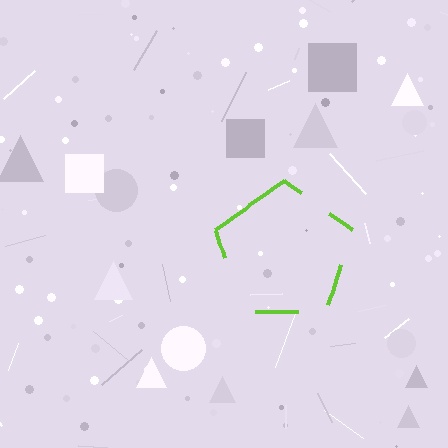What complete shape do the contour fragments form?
The contour fragments form a pentagon.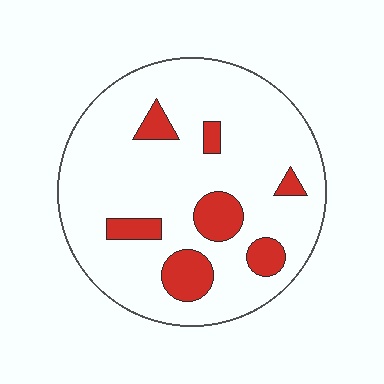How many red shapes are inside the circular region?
7.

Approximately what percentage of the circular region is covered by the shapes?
Approximately 15%.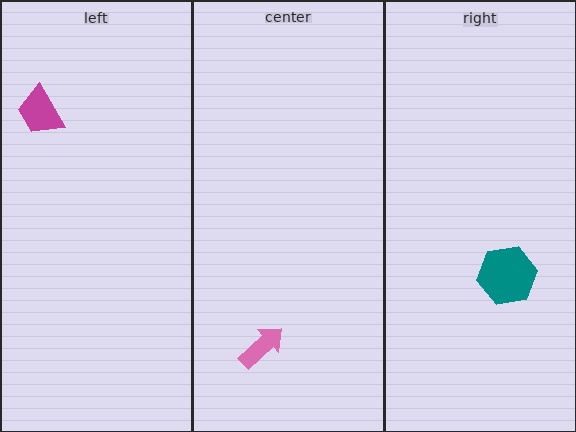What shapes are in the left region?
The magenta trapezoid.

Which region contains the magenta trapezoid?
The left region.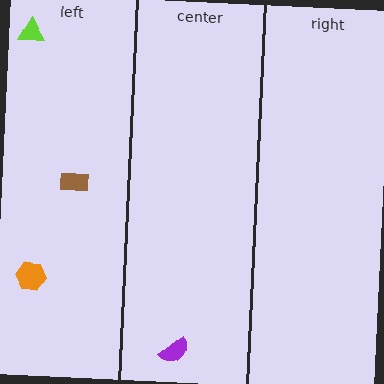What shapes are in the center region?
The purple semicircle.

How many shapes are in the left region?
3.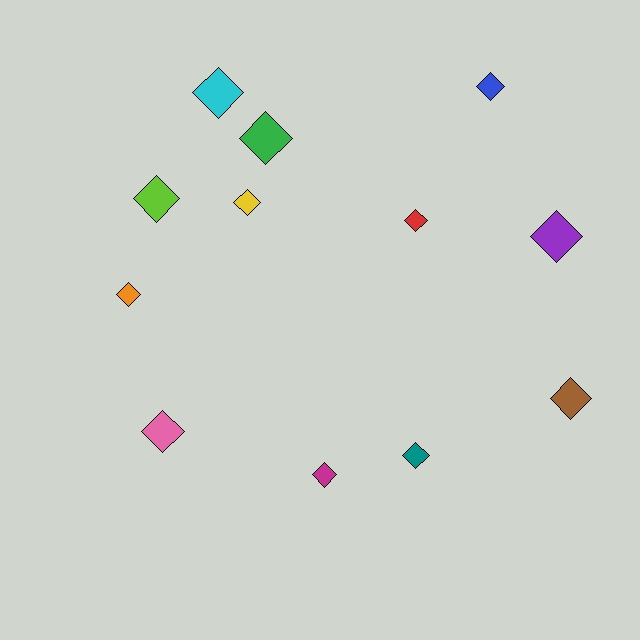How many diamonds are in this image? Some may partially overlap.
There are 12 diamonds.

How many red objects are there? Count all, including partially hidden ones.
There is 1 red object.